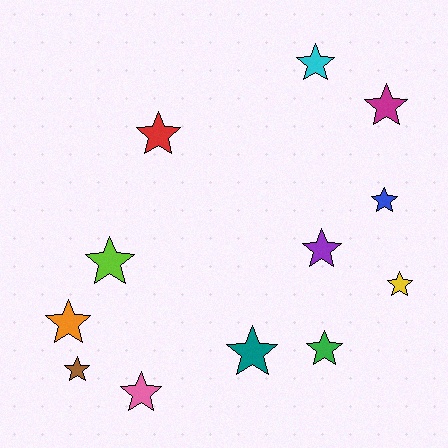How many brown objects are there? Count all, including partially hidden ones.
There is 1 brown object.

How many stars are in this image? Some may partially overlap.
There are 12 stars.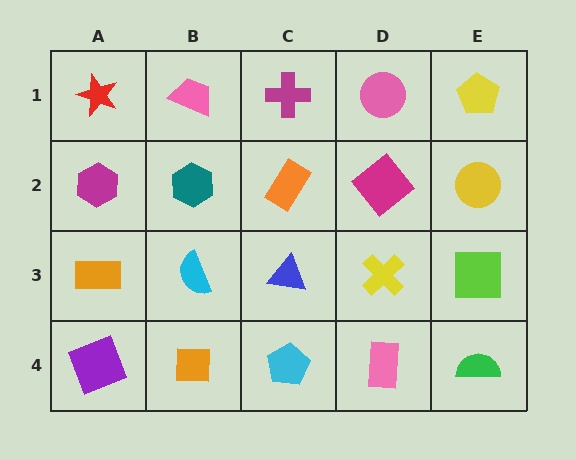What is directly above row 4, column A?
An orange rectangle.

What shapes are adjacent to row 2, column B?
A pink trapezoid (row 1, column B), a cyan semicircle (row 3, column B), a magenta hexagon (row 2, column A), an orange rectangle (row 2, column C).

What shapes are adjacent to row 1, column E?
A yellow circle (row 2, column E), a pink circle (row 1, column D).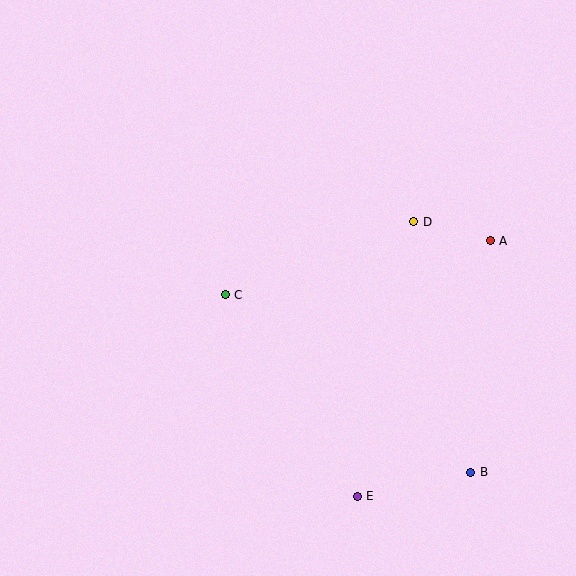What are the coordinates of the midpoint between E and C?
The midpoint between E and C is at (291, 395).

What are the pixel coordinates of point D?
Point D is at (414, 222).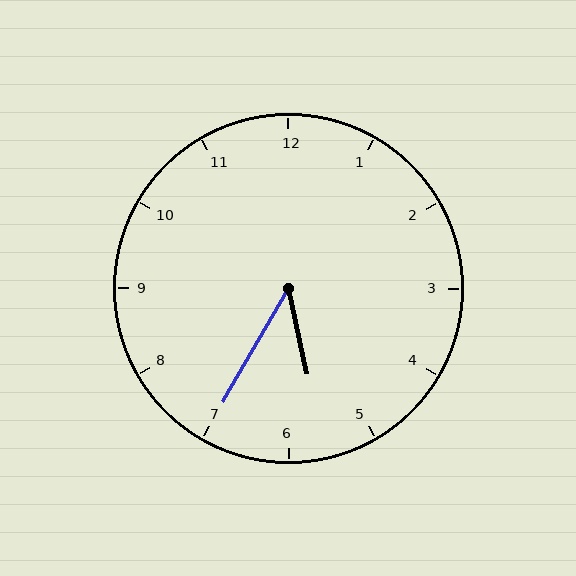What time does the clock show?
5:35.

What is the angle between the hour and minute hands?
Approximately 42 degrees.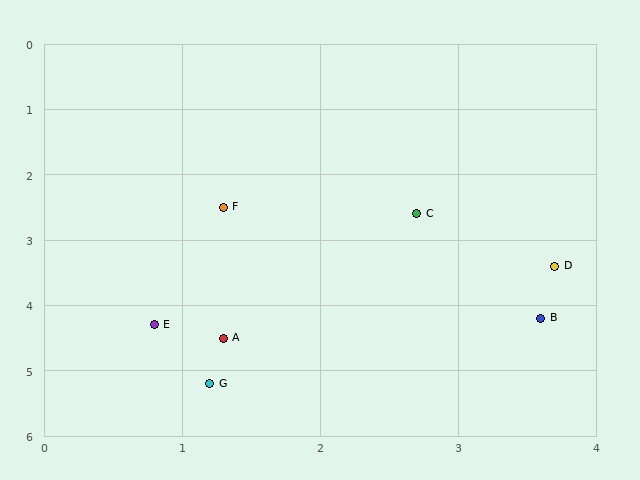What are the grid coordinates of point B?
Point B is at approximately (3.6, 4.2).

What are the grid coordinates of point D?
Point D is at approximately (3.7, 3.4).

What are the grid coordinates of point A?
Point A is at approximately (1.3, 4.5).